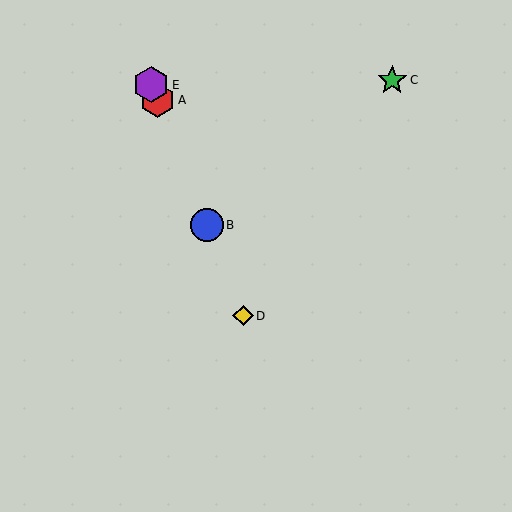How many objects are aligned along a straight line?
4 objects (A, B, D, E) are aligned along a straight line.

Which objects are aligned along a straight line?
Objects A, B, D, E are aligned along a straight line.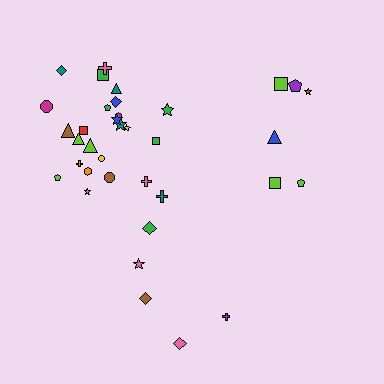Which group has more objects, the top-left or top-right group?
The top-left group.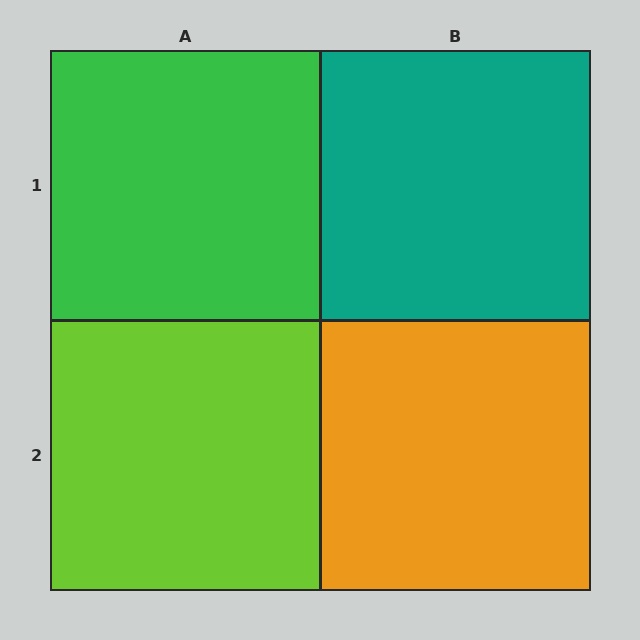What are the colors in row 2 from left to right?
Lime, orange.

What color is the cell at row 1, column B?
Teal.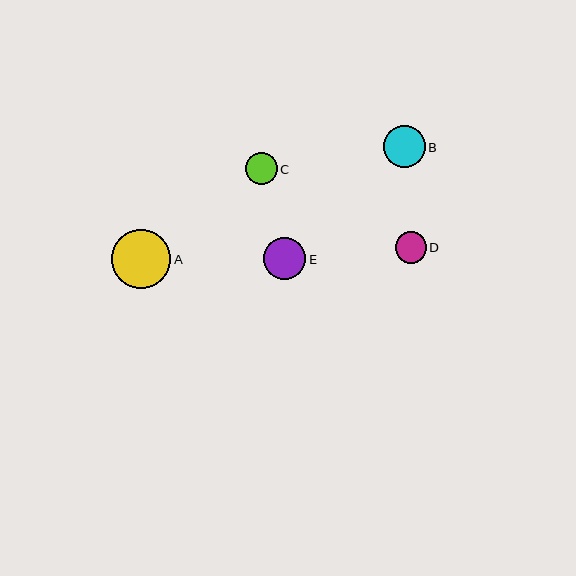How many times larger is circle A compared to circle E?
Circle A is approximately 1.4 times the size of circle E.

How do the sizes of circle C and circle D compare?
Circle C and circle D are approximately the same size.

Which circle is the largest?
Circle A is the largest with a size of approximately 59 pixels.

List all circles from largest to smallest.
From largest to smallest: A, E, B, C, D.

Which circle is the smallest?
Circle D is the smallest with a size of approximately 31 pixels.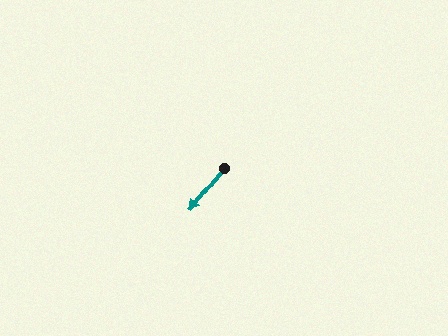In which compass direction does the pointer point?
Southwest.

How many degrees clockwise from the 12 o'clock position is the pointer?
Approximately 219 degrees.